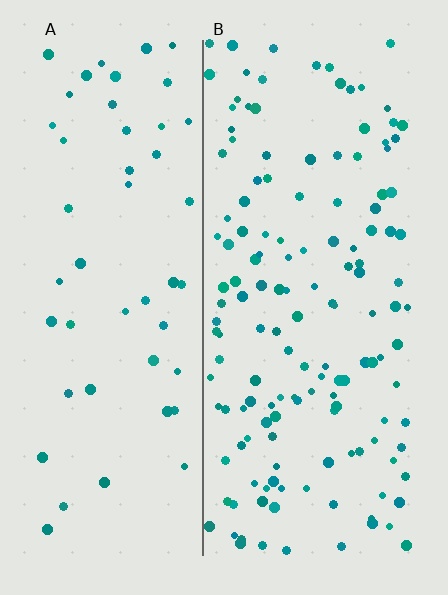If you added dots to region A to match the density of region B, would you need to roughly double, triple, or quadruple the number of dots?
Approximately triple.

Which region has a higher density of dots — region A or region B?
B (the right).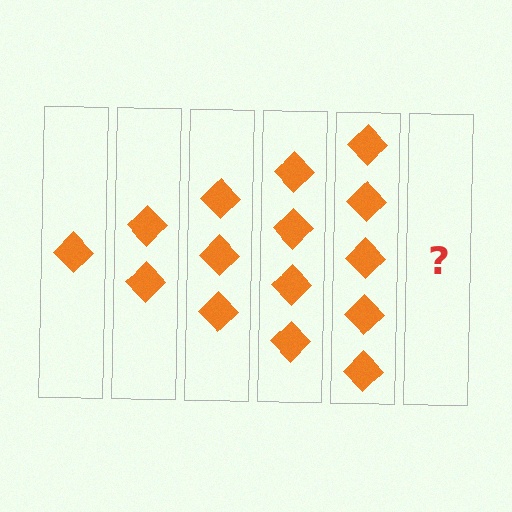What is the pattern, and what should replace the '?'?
The pattern is that each step adds one more diamond. The '?' should be 6 diamonds.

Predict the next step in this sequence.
The next step is 6 diamonds.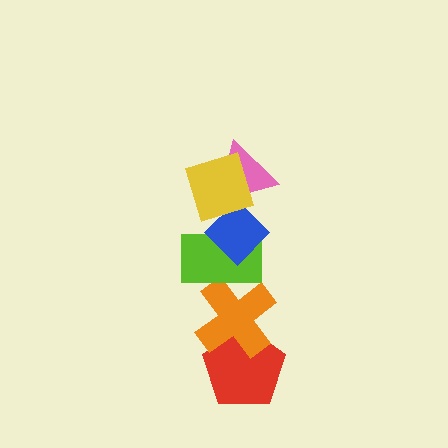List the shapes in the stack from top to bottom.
From top to bottom: the yellow square, the pink triangle, the blue diamond, the lime rectangle, the orange cross, the red pentagon.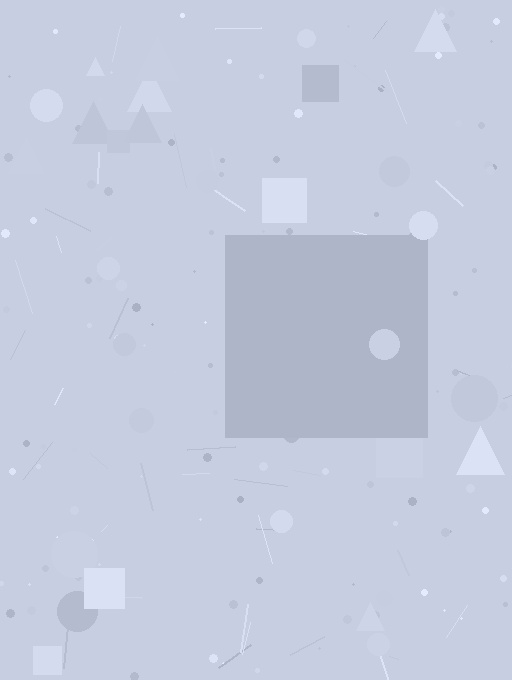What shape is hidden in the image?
A square is hidden in the image.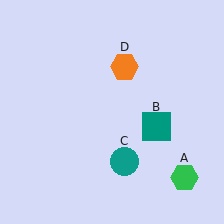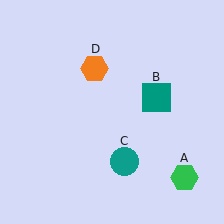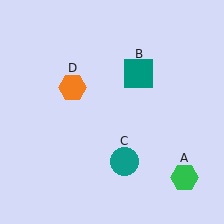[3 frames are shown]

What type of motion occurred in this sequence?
The teal square (object B), orange hexagon (object D) rotated counterclockwise around the center of the scene.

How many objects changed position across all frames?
2 objects changed position: teal square (object B), orange hexagon (object D).